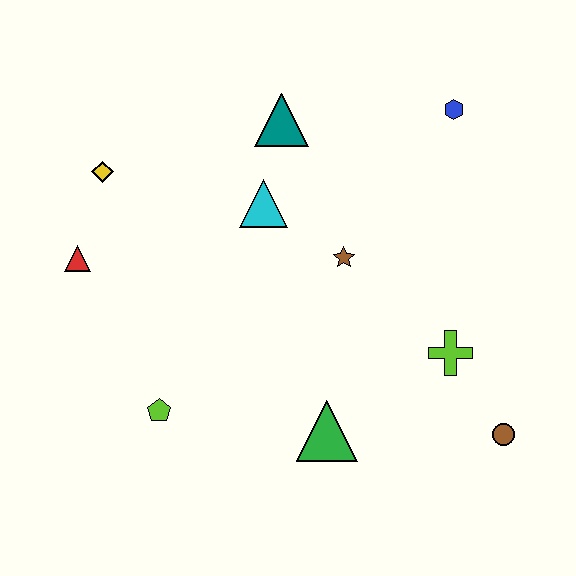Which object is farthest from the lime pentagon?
The blue hexagon is farthest from the lime pentagon.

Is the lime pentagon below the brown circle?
No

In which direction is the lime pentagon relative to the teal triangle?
The lime pentagon is below the teal triangle.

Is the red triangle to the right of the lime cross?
No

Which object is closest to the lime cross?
The brown circle is closest to the lime cross.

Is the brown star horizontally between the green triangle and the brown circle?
Yes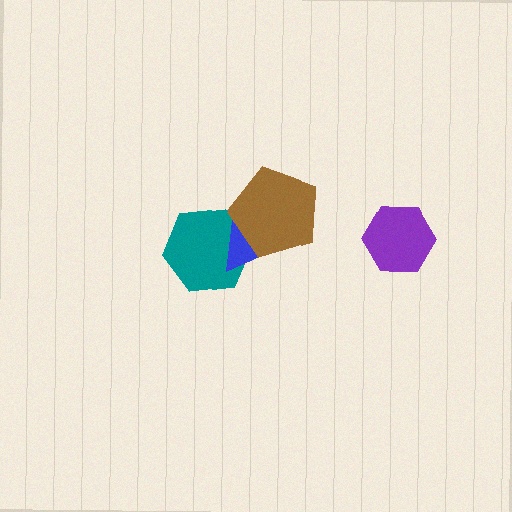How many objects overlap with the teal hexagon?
2 objects overlap with the teal hexagon.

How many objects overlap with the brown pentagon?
2 objects overlap with the brown pentagon.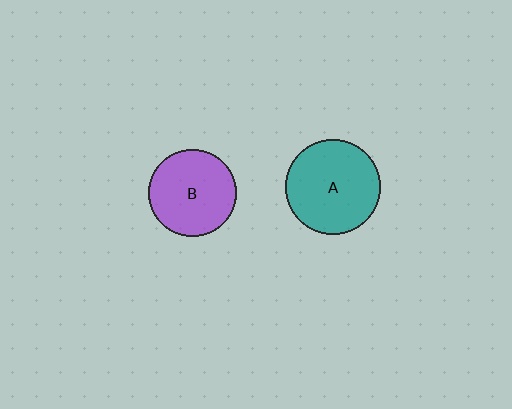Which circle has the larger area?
Circle A (teal).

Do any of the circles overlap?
No, none of the circles overlap.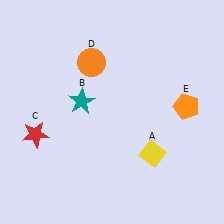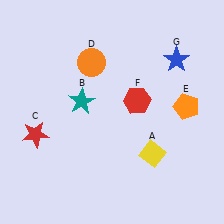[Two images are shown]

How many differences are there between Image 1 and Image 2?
There are 2 differences between the two images.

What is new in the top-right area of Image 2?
A red hexagon (F) was added in the top-right area of Image 2.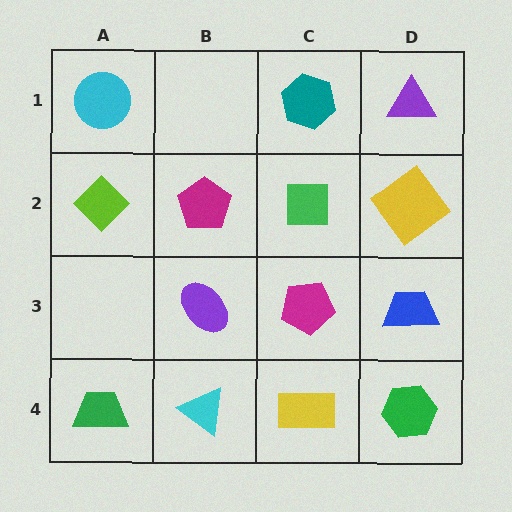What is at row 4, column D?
A green hexagon.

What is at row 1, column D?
A purple triangle.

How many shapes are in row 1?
3 shapes.